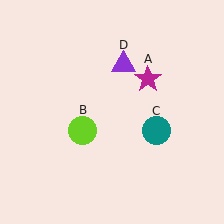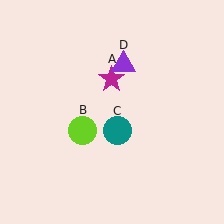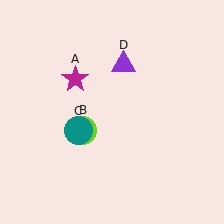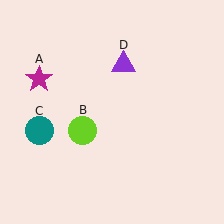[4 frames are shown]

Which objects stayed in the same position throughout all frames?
Lime circle (object B) and purple triangle (object D) remained stationary.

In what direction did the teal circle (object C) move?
The teal circle (object C) moved left.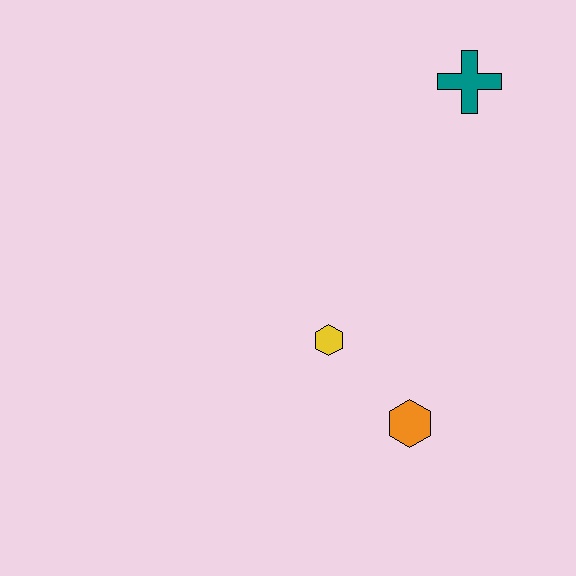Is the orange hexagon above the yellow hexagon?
No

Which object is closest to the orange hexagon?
The yellow hexagon is closest to the orange hexagon.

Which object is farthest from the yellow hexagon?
The teal cross is farthest from the yellow hexagon.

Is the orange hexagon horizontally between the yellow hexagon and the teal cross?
Yes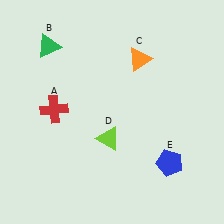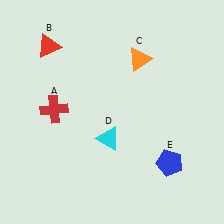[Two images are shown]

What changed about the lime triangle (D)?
In Image 1, D is lime. In Image 2, it changed to cyan.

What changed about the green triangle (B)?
In Image 1, B is green. In Image 2, it changed to red.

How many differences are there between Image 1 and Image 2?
There are 2 differences between the two images.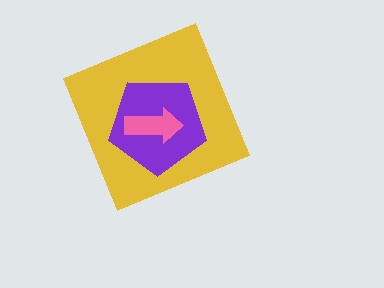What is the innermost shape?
The pink arrow.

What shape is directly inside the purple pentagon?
The pink arrow.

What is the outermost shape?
The yellow diamond.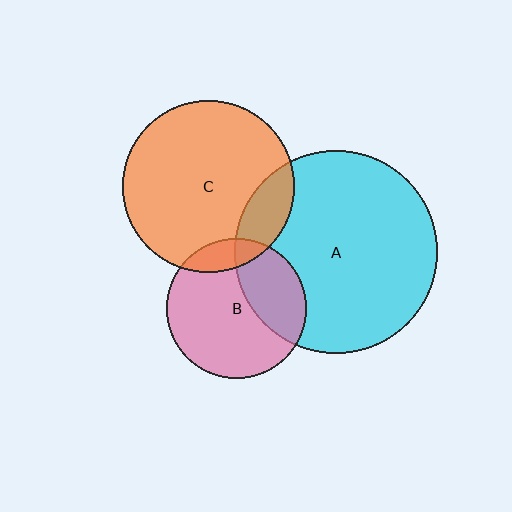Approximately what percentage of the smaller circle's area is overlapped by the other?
Approximately 30%.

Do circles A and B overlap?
Yes.